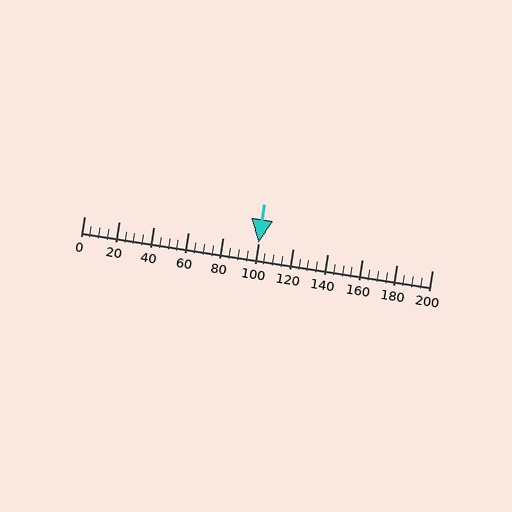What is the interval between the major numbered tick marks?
The major tick marks are spaced 20 units apart.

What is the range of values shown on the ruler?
The ruler shows values from 0 to 200.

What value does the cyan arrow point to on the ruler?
The cyan arrow points to approximately 100.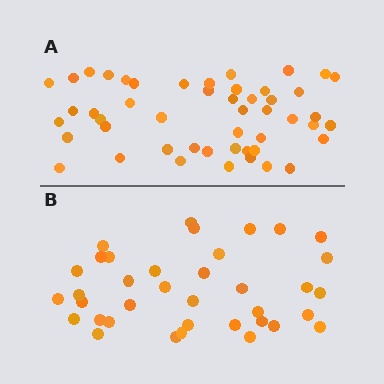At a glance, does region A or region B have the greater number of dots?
Region A (the top region) has more dots.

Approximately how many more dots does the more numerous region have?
Region A has roughly 12 or so more dots than region B.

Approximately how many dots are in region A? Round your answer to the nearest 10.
About 50 dots. (The exact count is 49, which rounds to 50.)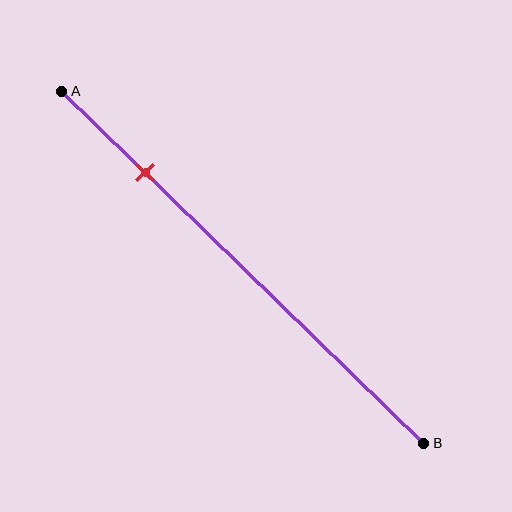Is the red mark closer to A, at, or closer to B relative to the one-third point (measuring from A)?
The red mark is closer to point A than the one-third point of segment AB.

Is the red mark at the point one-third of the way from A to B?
No, the mark is at about 25% from A, not at the 33% one-third point.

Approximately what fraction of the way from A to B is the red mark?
The red mark is approximately 25% of the way from A to B.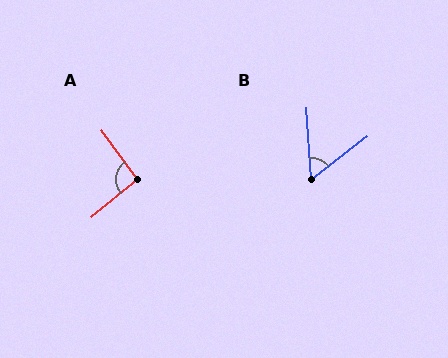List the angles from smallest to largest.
B (55°), A (94°).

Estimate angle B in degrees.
Approximately 55 degrees.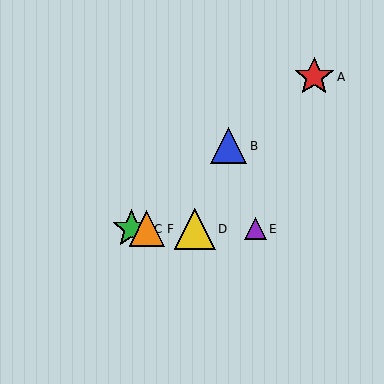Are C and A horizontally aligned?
No, C is at y≈229 and A is at y≈77.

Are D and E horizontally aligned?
Yes, both are at y≈229.